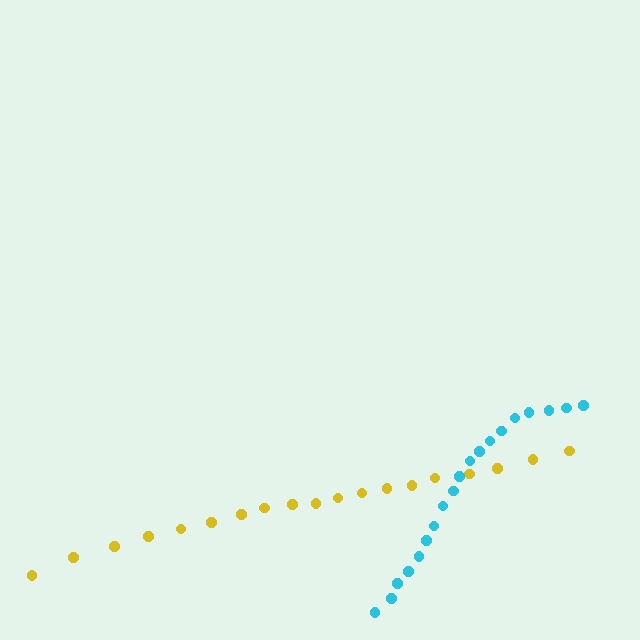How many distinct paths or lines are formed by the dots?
There are 2 distinct paths.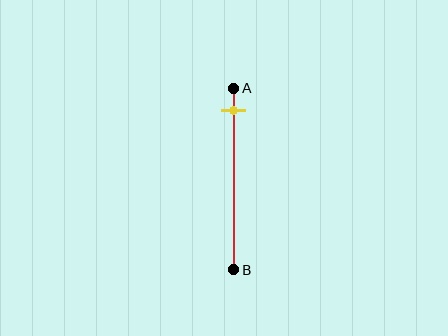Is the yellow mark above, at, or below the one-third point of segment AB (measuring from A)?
The yellow mark is above the one-third point of segment AB.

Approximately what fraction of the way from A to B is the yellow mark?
The yellow mark is approximately 10% of the way from A to B.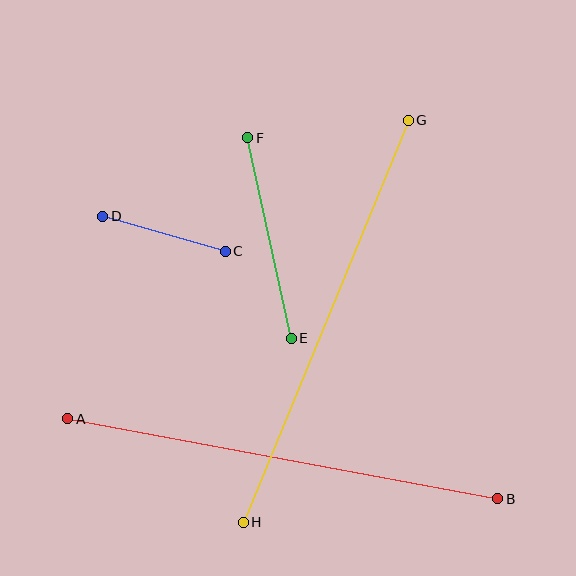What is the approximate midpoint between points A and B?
The midpoint is at approximately (283, 459) pixels.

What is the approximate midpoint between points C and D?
The midpoint is at approximately (164, 234) pixels.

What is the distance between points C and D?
The distance is approximately 127 pixels.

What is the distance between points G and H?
The distance is approximately 435 pixels.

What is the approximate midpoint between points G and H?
The midpoint is at approximately (326, 321) pixels.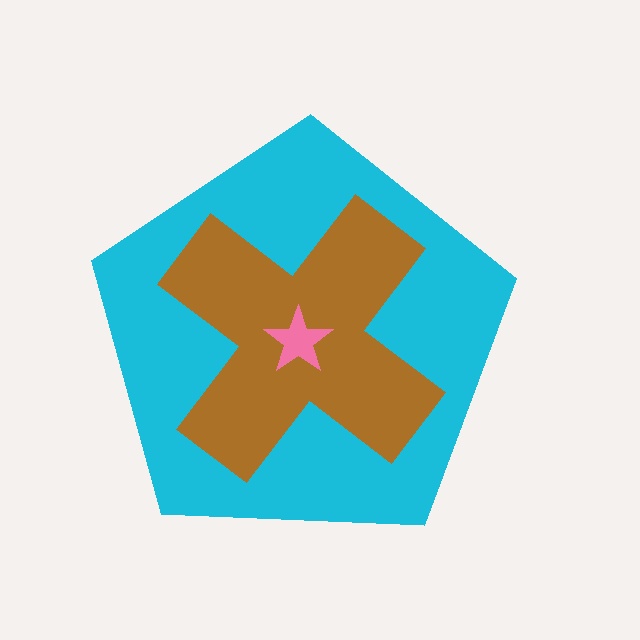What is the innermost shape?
The pink star.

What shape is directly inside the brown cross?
The pink star.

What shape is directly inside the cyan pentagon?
The brown cross.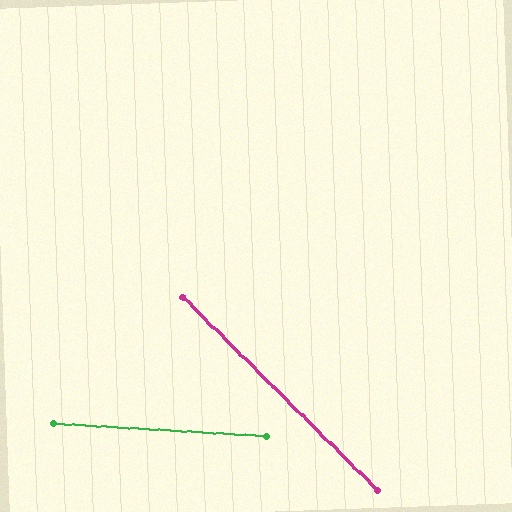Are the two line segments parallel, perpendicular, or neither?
Neither parallel nor perpendicular — they differ by about 41°.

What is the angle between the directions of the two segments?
Approximately 41 degrees.